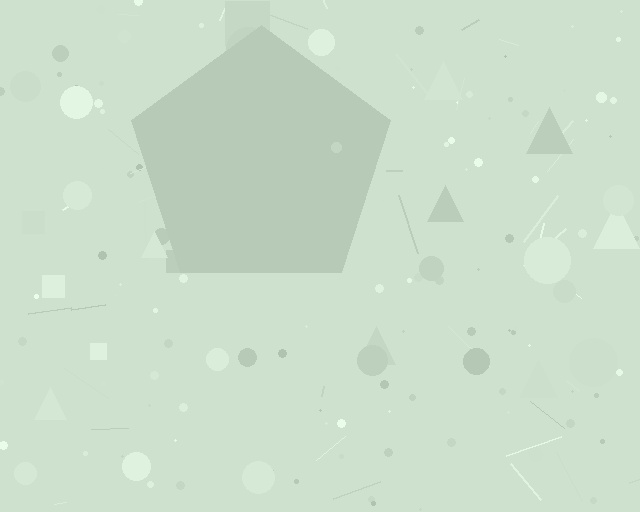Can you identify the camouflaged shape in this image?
The camouflaged shape is a pentagon.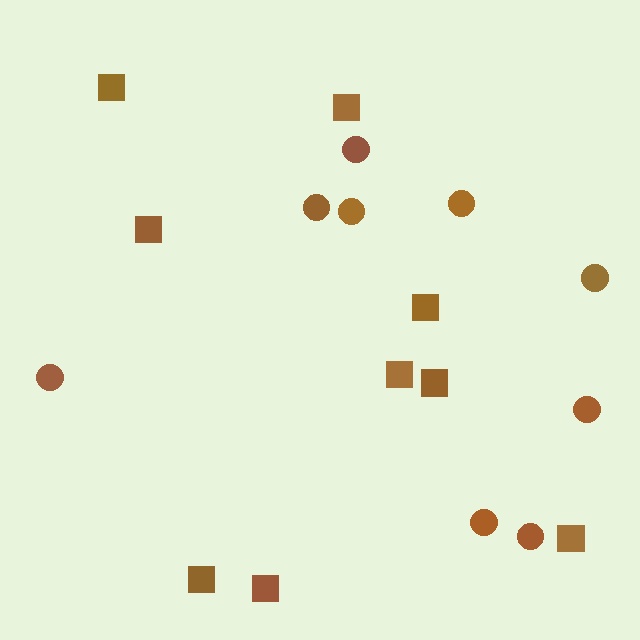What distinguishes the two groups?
There are 2 groups: one group of squares (9) and one group of circles (9).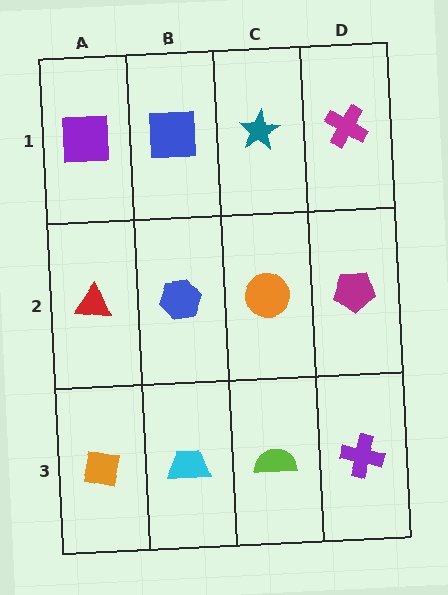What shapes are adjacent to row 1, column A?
A red triangle (row 2, column A), a blue square (row 1, column B).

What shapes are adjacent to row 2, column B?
A blue square (row 1, column B), a cyan trapezoid (row 3, column B), a red triangle (row 2, column A), an orange circle (row 2, column C).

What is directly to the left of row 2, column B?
A red triangle.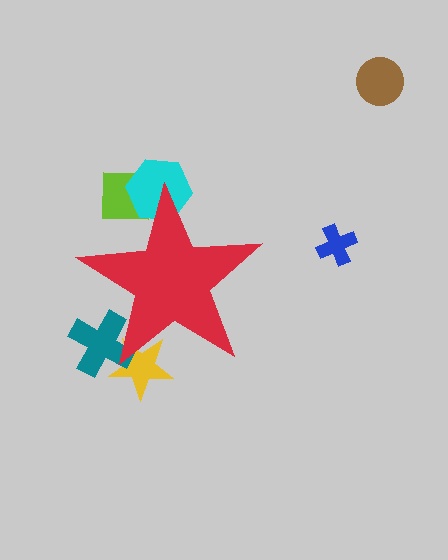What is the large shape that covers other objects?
A red star.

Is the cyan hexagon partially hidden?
Yes, the cyan hexagon is partially hidden behind the red star.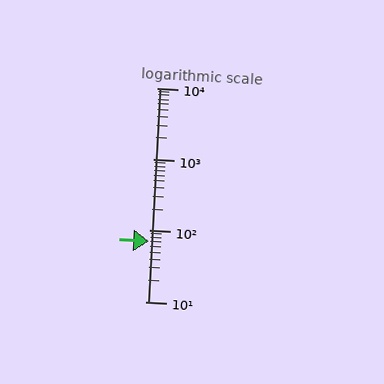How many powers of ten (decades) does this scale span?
The scale spans 3 decades, from 10 to 10000.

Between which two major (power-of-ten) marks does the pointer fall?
The pointer is between 10 and 100.